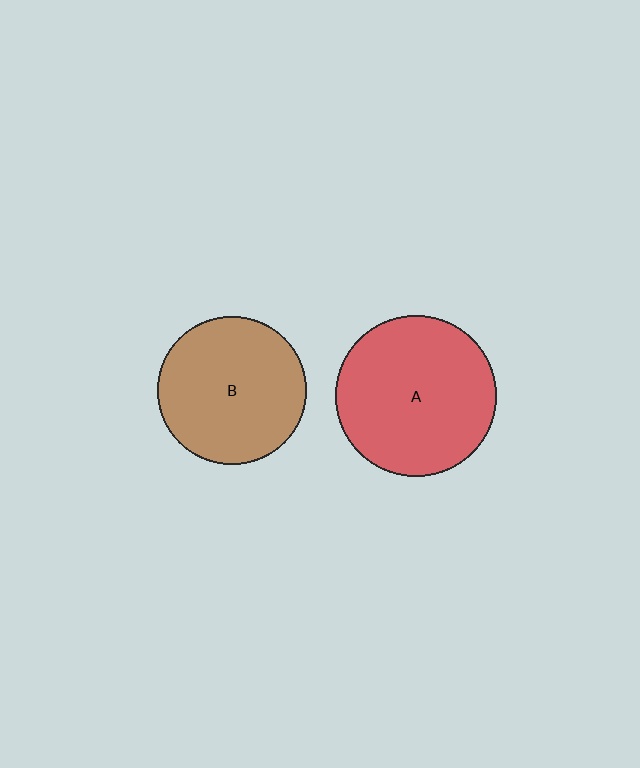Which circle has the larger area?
Circle A (red).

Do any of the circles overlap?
No, none of the circles overlap.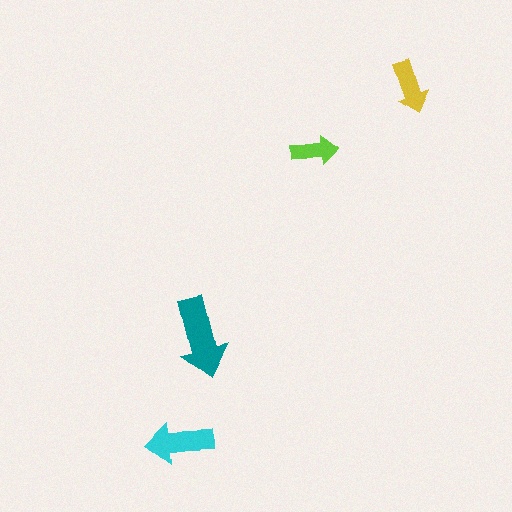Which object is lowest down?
The cyan arrow is bottommost.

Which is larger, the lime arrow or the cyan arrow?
The cyan one.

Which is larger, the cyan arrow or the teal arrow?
The teal one.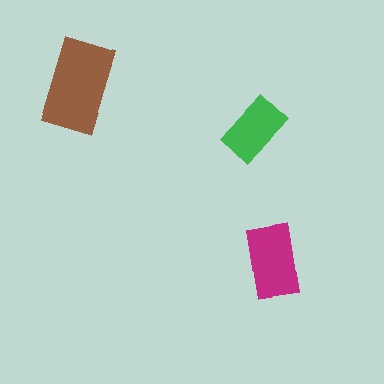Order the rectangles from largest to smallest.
the brown one, the magenta one, the green one.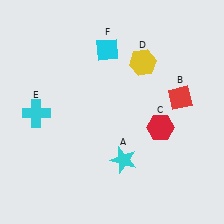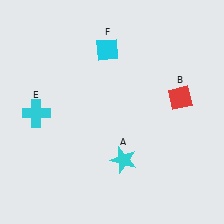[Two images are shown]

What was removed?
The yellow hexagon (D), the red hexagon (C) were removed in Image 2.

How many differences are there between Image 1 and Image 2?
There are 2 differences between the two images.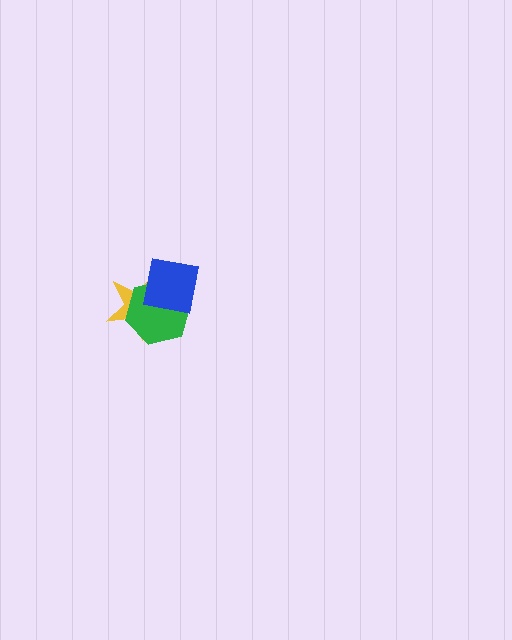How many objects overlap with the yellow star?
2 objects overlap with the yellow star.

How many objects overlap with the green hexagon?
2 objects overlap with the green hexagon.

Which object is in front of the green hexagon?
The blue square is in front of the green hexagon.